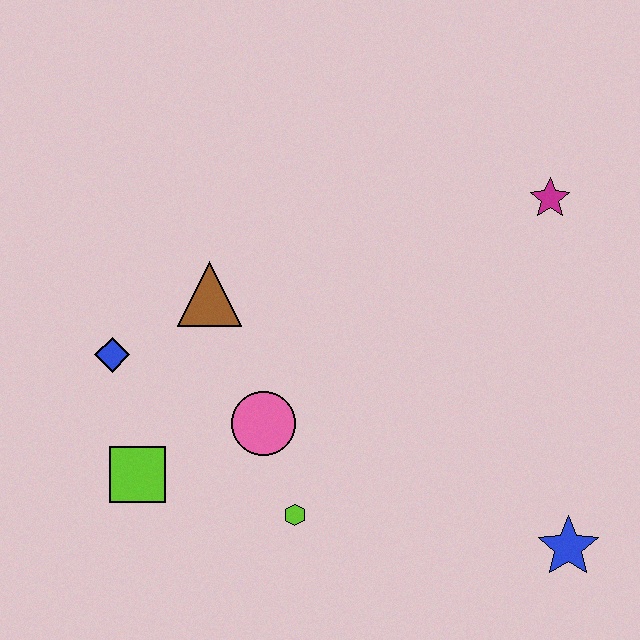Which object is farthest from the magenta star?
The lime square is farthest from the magenta star.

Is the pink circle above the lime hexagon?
Yes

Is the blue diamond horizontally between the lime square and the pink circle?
No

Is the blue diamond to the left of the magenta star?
Yes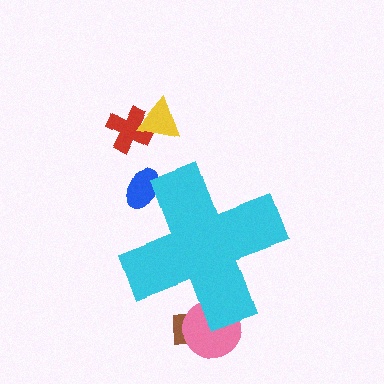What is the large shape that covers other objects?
A cyan cross.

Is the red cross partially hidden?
No, the red cross is fully visible.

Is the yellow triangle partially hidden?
No, the yellow triangle is fully visible.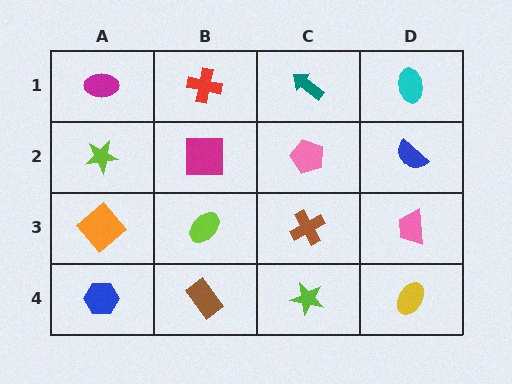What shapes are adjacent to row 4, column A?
An orange diamond (row 3, column A), a brown rectangle (row 4, column B).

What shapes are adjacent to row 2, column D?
A cyan ellipse (row 1, column D), a pink trapezoid (row 3, column D), a pink pentagon (row 2, column C).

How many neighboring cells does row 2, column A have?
3.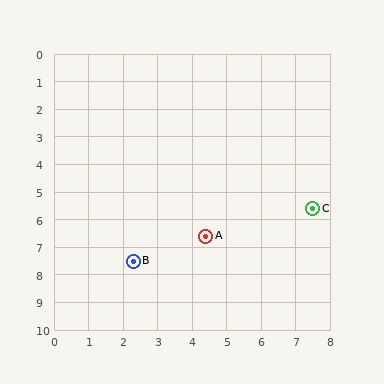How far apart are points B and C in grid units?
Points B and C are about 5.5 grid units apart.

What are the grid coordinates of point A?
Point A is at approximately (4.4, 6.6).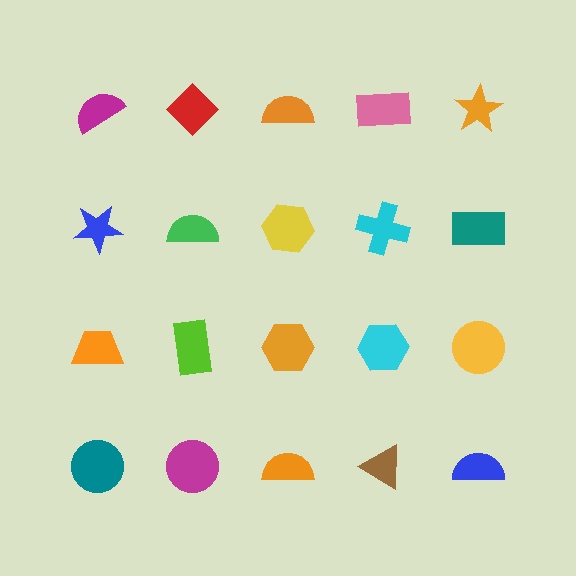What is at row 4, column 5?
A blue semicircle.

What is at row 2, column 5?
A teal rectangle.